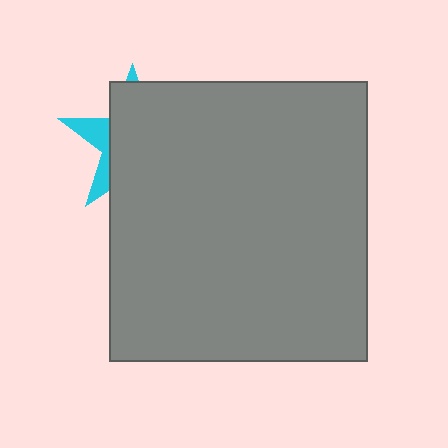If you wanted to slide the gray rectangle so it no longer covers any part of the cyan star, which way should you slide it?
Slide it right — that is the most direct way to separate the two shapes.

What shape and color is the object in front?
The object in front is a gray rectangle.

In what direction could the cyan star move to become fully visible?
The cyan star could move left. That would shift it out from behind the gray rectangle entirely.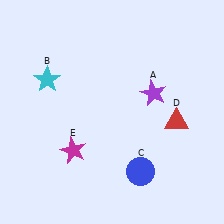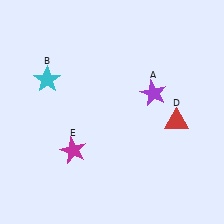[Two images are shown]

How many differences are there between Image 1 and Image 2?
There is 1 difference between the two images.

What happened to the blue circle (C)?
The blue circle (C) was removed in Image 2. It was in the bottom-right area of Image 1.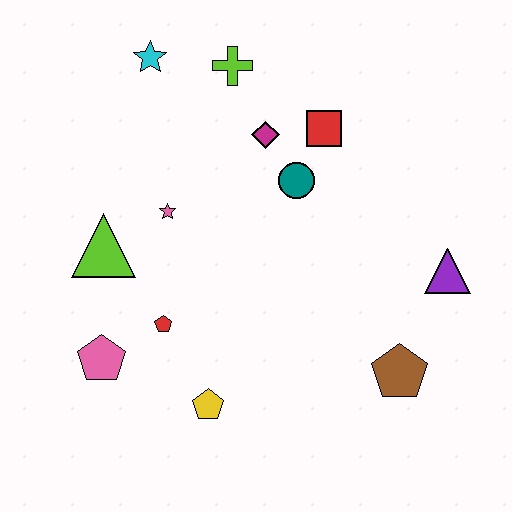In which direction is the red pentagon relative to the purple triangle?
The red pentagon is to the left of the purple triangle.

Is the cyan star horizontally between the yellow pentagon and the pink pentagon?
Yes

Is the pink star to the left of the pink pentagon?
No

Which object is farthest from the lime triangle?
The purple triangle is farthest from the lime triangle.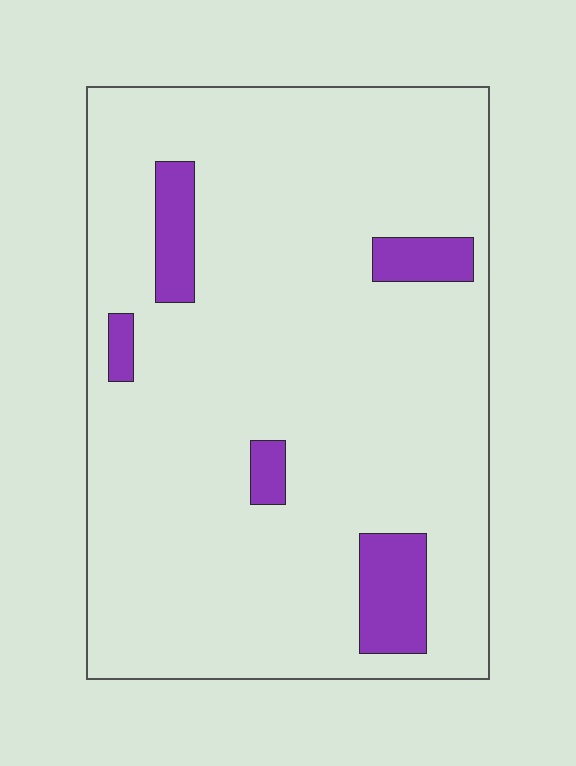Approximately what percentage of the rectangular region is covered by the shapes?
Approximately 10%.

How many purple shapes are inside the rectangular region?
5.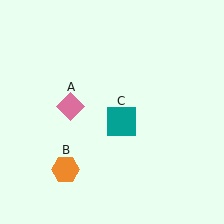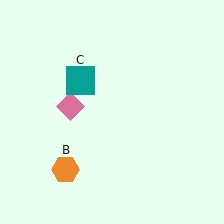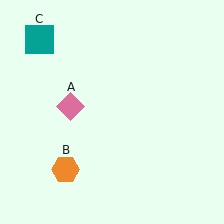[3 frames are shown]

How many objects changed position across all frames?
1 object changed position: teal square (object C).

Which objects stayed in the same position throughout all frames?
Pink diamond (object A) and orange hexagon (object B) remained stationary.